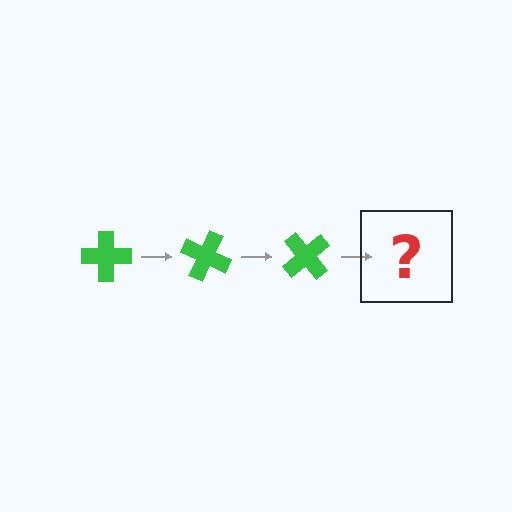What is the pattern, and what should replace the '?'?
The pattern is that the cross rotates 25 degrees each step. The '?' should be a green cross rotated 75 degrees.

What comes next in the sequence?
The next element should be a green cross rotated 75 degrees.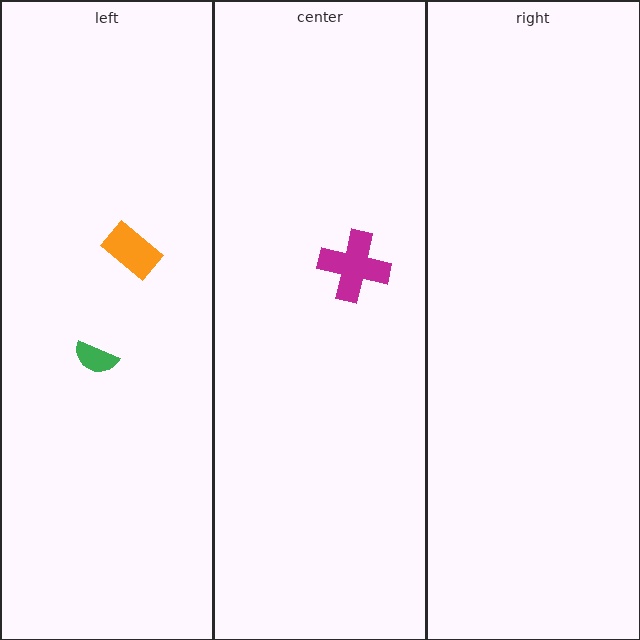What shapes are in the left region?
The orange rectangle, the green semicircle.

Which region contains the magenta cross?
The center region.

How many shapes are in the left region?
2.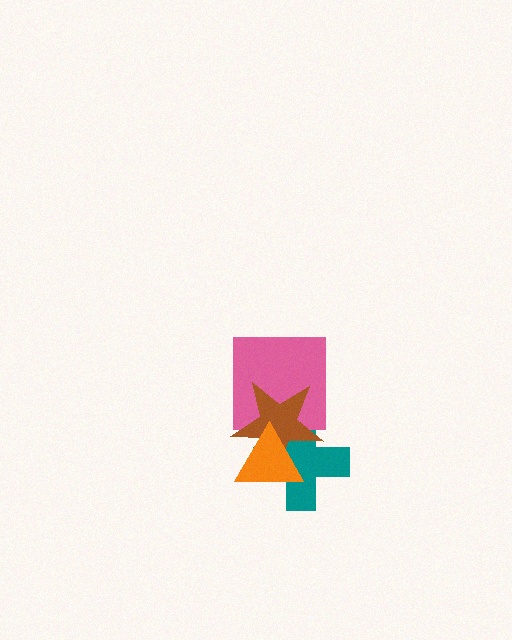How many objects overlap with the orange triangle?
2 objects overlap with the orange triangle.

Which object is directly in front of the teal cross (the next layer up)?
The pink square is directly in front of the teal cross.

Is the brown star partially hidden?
Yes, it is partially covered by another shape.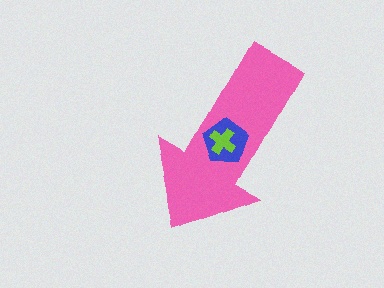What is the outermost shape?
The pink arrow.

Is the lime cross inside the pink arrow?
Yes.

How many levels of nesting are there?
3.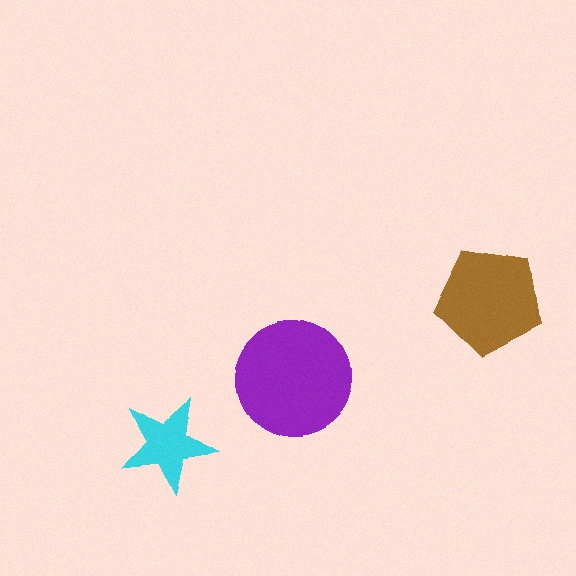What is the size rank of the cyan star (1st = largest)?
3rd.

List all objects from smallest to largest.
The cyan star, the brown pentagon, the purple circle.